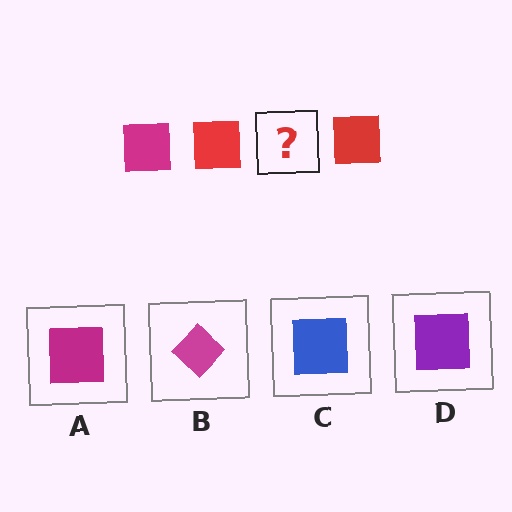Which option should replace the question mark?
Option A.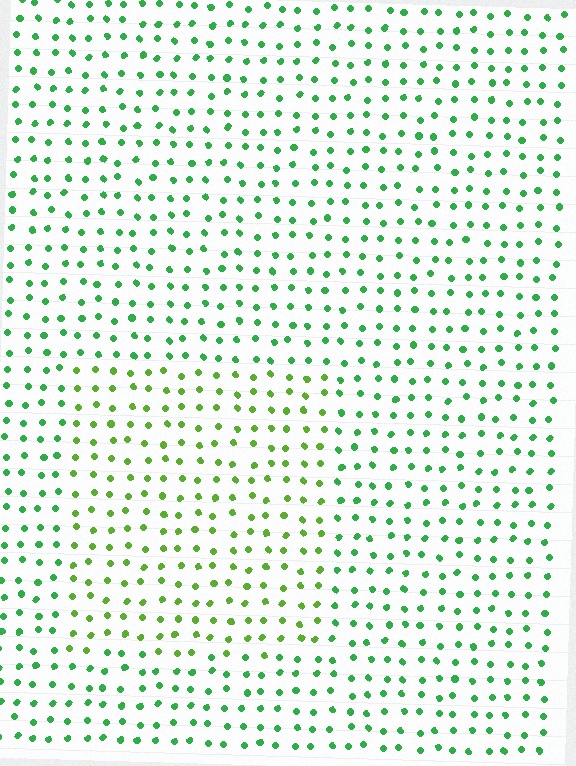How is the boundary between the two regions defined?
The boundary is defined purely by a slight shift in hue (about 32 degrees). Spacing, size, and orientation are identical on both sides.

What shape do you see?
I see a rectangle.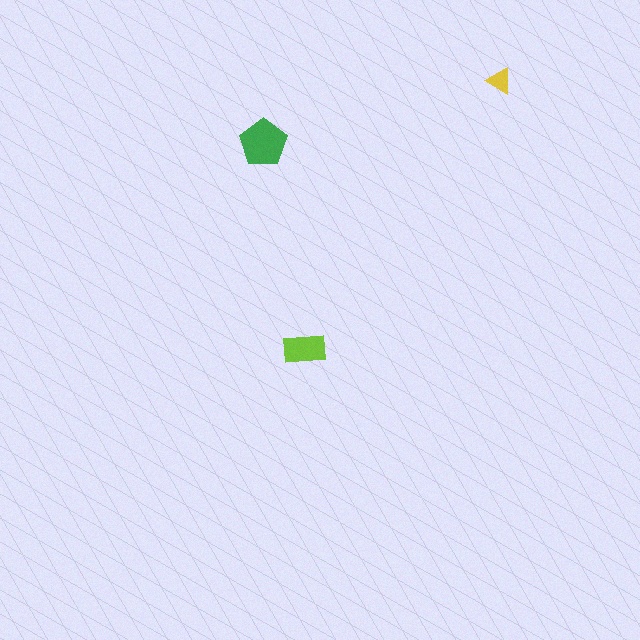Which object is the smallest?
The yellow triangle.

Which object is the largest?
The green pentagon.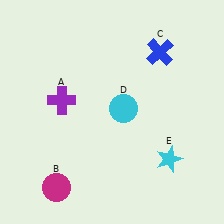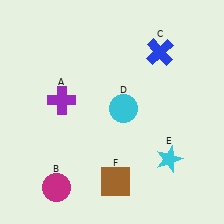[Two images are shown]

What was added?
A brown square (F) was added in Image 2.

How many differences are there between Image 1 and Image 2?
There is 1 difference between the two images.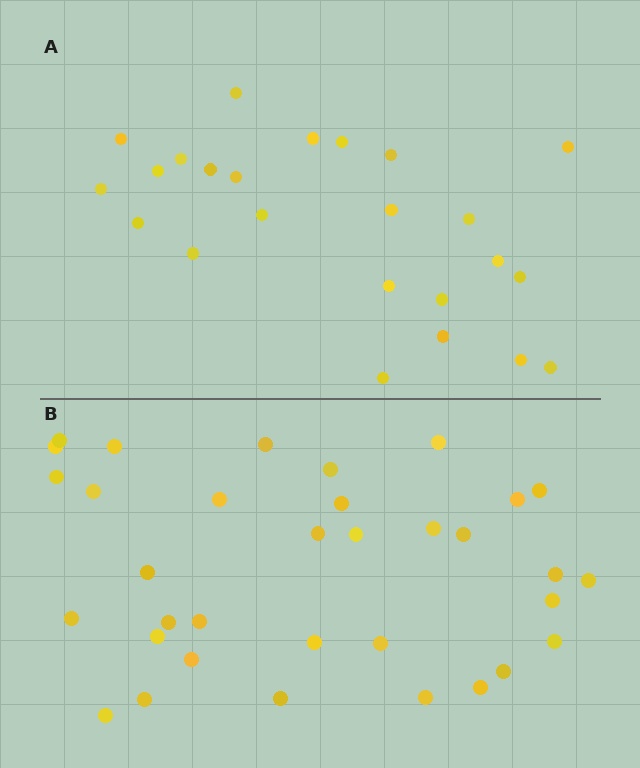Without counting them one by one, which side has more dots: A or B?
Region B (the bottom region) has more dots.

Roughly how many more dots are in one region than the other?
Region B has roughly 10 or so more dots than region A.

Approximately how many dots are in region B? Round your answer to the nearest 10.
About 30 dots. (The exact count is 34, which rounds to 30.)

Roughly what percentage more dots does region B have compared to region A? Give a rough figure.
About 40% more.